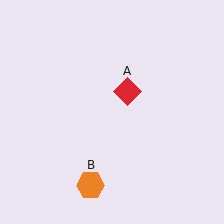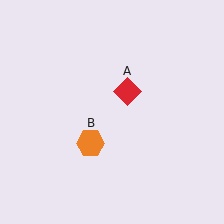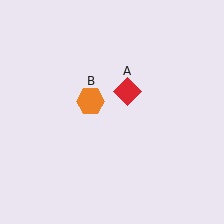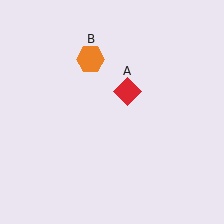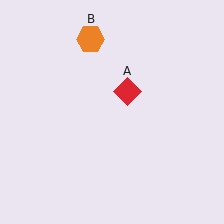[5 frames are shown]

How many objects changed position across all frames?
1 object changed position: orange hexagon (object B).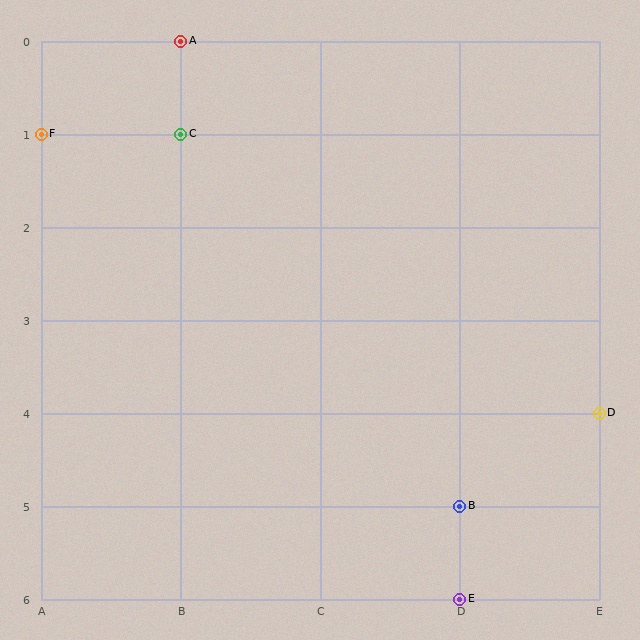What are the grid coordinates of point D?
Point D is at grid coordinates (E, 4).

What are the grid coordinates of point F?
Point F is at grid coordinates (A, 1).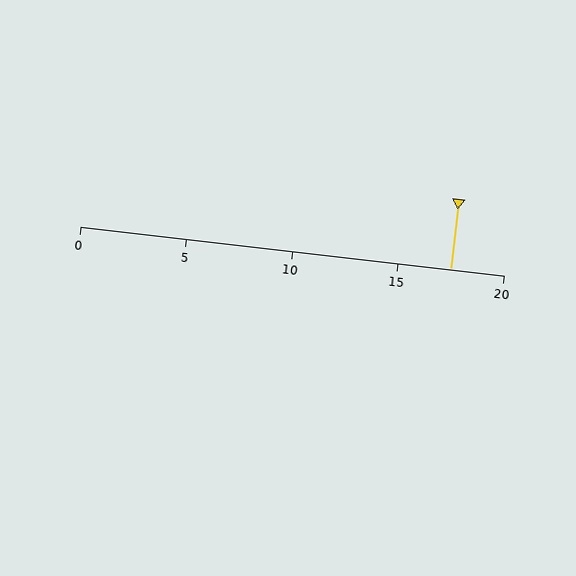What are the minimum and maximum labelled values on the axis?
The axis runs from 0 to 20.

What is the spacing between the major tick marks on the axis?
The major ticks are spaced 5 apart.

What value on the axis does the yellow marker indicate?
The marker indicates approximately 17.5.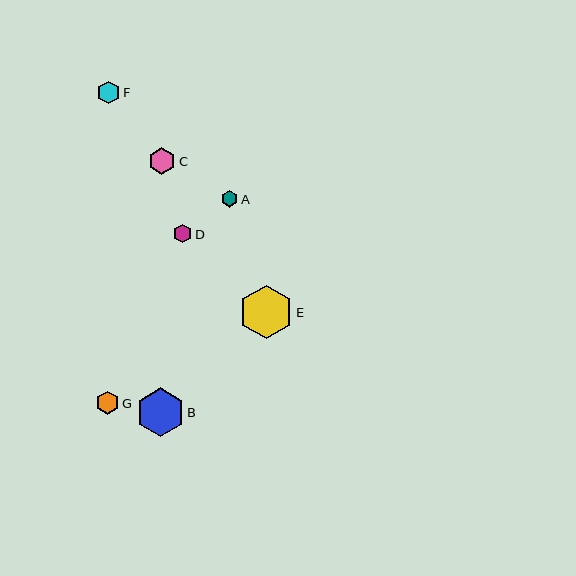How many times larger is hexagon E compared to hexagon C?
Hexagon E is approximately 2.0 times the size of hexagon C.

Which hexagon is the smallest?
Hexagon A is the smallest with a size of approximately 17 pixels.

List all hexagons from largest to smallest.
From largest to smallest: E, B, C, G, F, D, A.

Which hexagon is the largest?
Hexagon E is the largest with a size of approximately 53 pixels.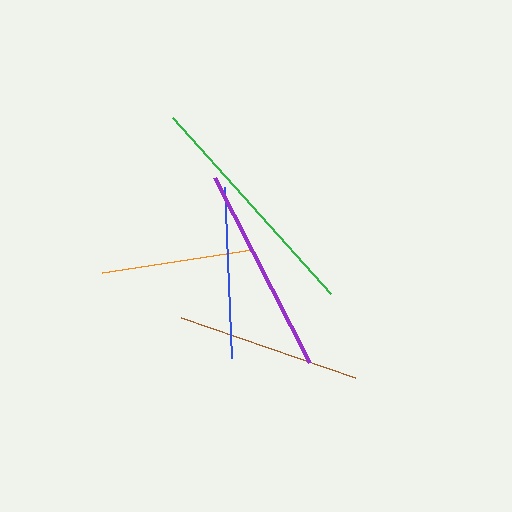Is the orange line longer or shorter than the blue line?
The blue line is longer than the orange line.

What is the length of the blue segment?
The blue segment is approximately 171 pixels long.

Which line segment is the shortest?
The orange line is the shortest at approximately 152 pixels.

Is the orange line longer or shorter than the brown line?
The brown line is longer than the orange line.